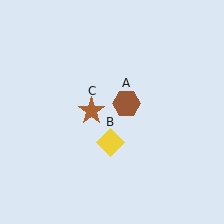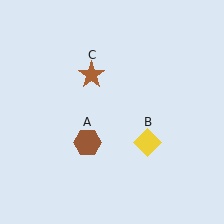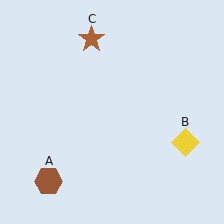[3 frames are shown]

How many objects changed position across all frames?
3 objects changed position: brown hexagon (object A), yellow diamond (object B), brown star (object C).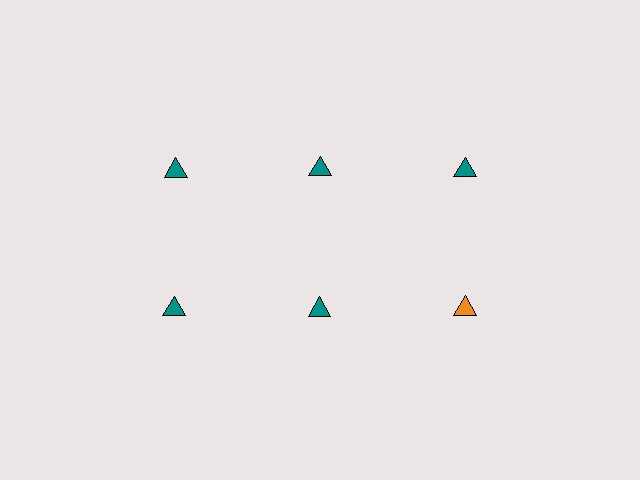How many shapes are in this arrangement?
There are 6 shapes arranged in a grid pattern.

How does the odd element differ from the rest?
It has a different color: orange instead of teal.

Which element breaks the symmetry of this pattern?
The orange triangle in the second row, center column breaks the symmetry. All other shapes are teal triangles.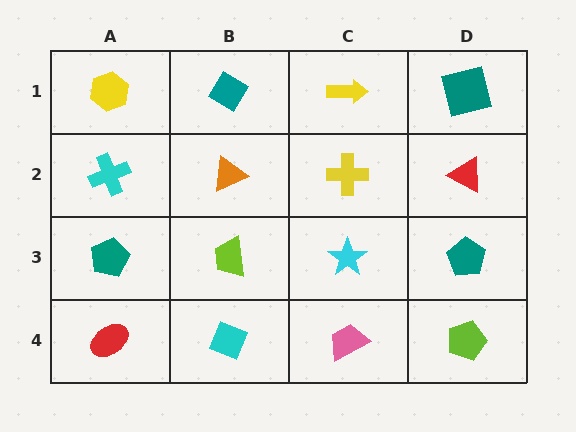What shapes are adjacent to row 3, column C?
A yellow cross (row 2, column C), a pink trapezoid (row 4, column C), a lime trapezoid (row 3, column B), a teal pentagon (row 3, column D).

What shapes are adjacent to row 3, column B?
An orange triangle (row 2, column B), a cyan diamond (row 4, column B), a teal pentagon (row 3, column A), a cyan star (row 3, column C).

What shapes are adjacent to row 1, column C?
A yellow cross (row 2, column C), a teal diamond (row 1, column B), a teal square (row 1, column D).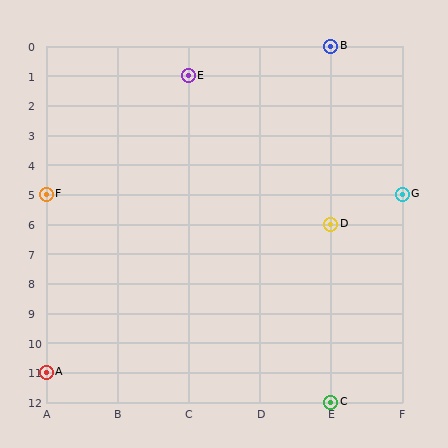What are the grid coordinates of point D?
Point D is at grid coordinates (E, 6).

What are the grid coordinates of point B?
Point B is at grid coordinates (E, 0).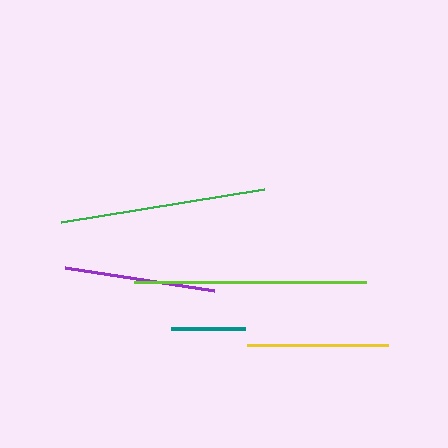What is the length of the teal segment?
The teal segment is approximately 74 pixels long.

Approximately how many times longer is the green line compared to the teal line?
The green line is approximately 2.8 times the length of the teal line.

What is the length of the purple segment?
The purple segment is approximately 150 pixels long.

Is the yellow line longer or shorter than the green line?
The green line is longer than the yellow line.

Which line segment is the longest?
The lime line is the longest at approximately 232 pixels.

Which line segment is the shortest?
The teal line is the shortest at approximately 74 pixels.